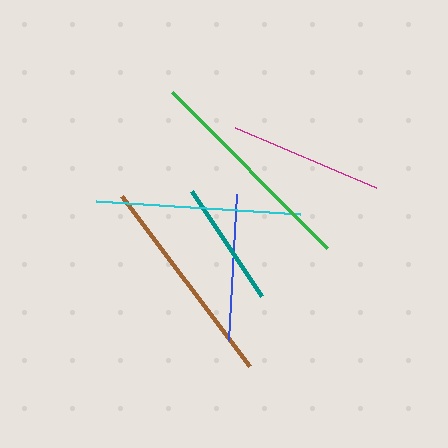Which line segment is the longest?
The green line is the longest at approximately 220 pixels.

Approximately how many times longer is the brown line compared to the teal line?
The brown line is approximately 1.7 times the length of the teal line.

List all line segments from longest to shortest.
From longest to shortest: green, brown, cyan, magenta, blue, teal.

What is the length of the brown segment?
The brown segment is approximately 212 pixels long.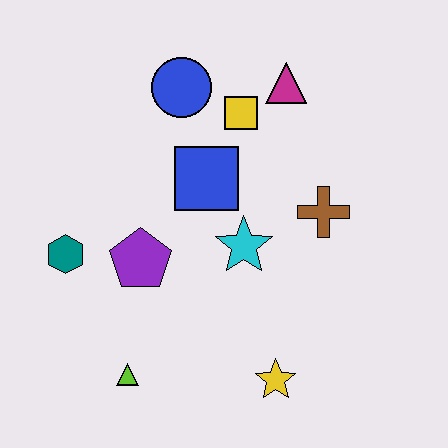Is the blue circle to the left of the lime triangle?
No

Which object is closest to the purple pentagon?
The teal hexagon is closest to the purple pentagon.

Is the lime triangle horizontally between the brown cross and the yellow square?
No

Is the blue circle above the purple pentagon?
Yes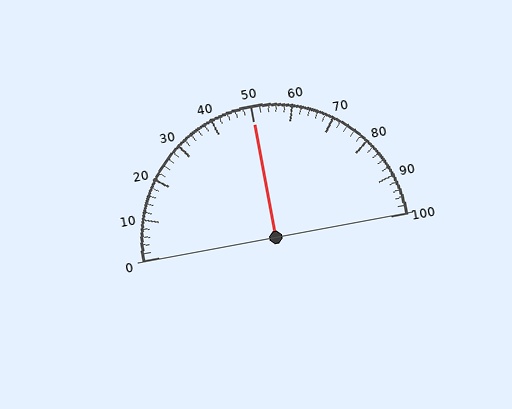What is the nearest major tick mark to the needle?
The nearest major tick mark is 50.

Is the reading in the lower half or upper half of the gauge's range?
The reading is in the upper half of the range (0 to 100).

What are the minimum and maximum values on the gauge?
The gauge ranges from 0 to 100.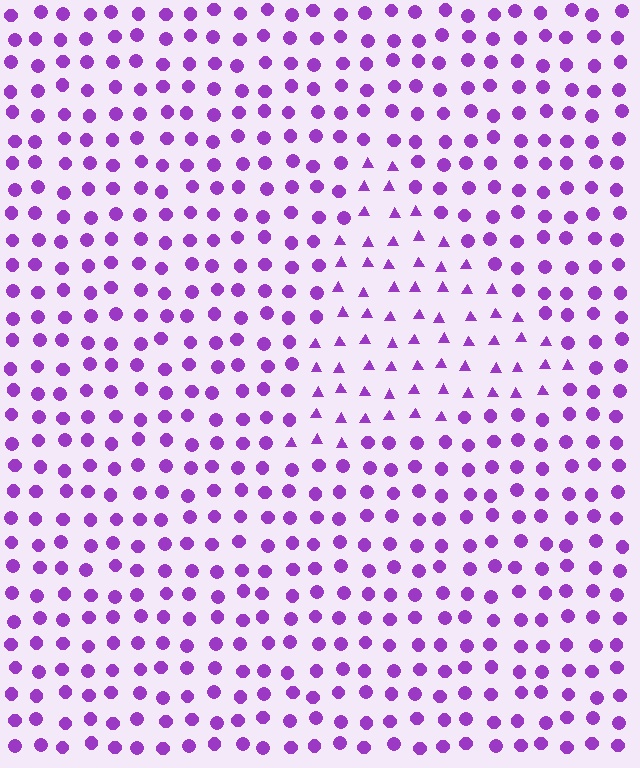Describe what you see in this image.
The image is filled with small purple elements arranged in a uniform grid. A triangle-shaped region contains triangles, while the surrounding area contains circles. The boundary is defined purely by the change in element shape.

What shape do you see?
I see a triangle.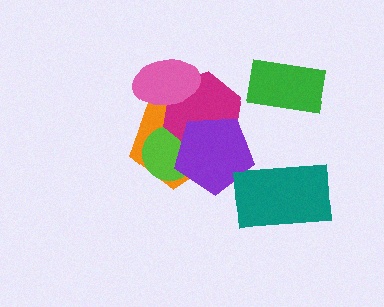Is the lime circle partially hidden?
Yes, it is partially covered by another shape.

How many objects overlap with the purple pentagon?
3 objects overlap with the purple pentagon.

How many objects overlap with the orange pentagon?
4 objects overlap with the orange pentagon.